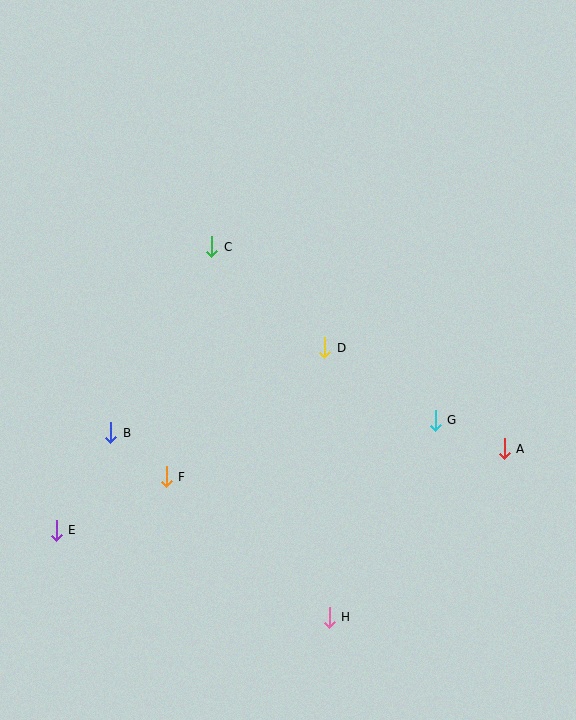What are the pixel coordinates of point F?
Point F is at (166, 477).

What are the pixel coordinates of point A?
Point A is at (504, 449).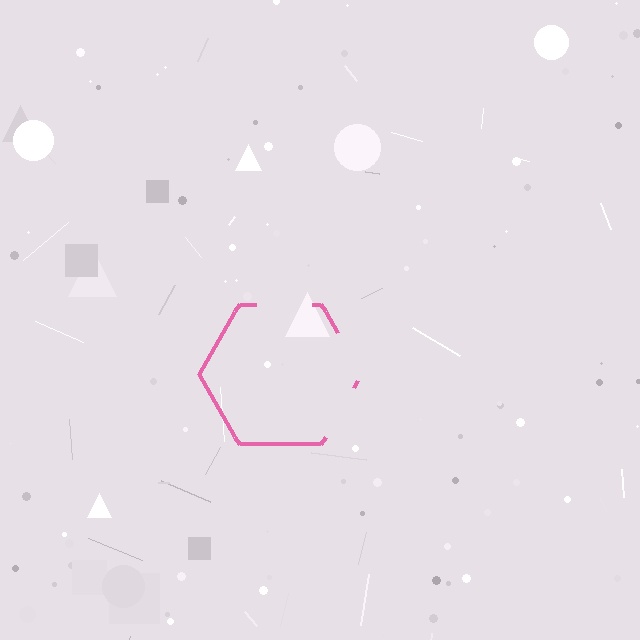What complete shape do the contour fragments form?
The contour fragments form a hexagon.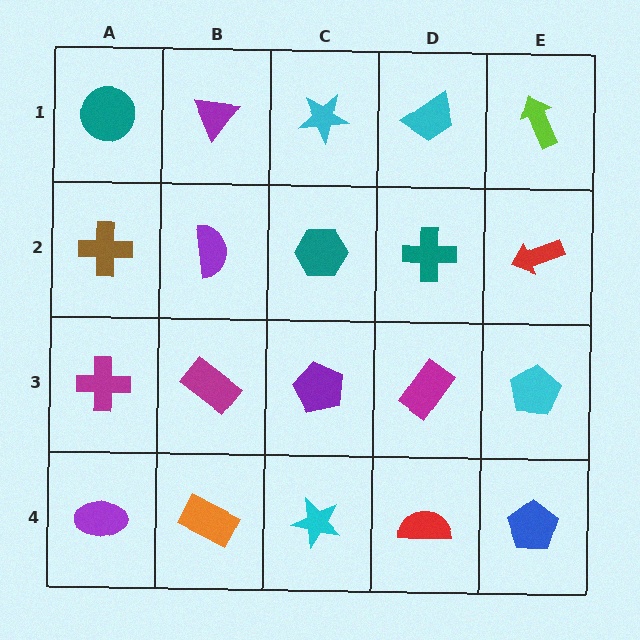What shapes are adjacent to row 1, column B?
A purple semicircle (row 2, column B), a teal circle (row 1, column A), a cyan star (row 1, column C).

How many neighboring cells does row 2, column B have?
4.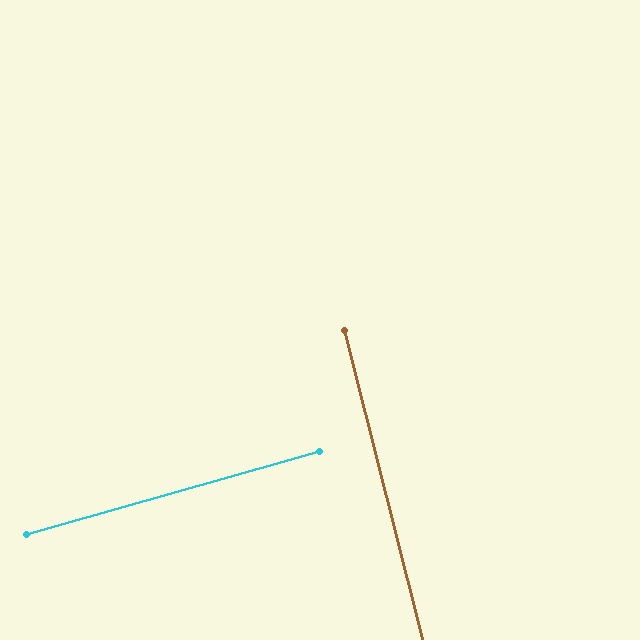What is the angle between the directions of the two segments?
Approximately 88 degrees.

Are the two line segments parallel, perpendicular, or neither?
Perpendicular — they meet at approximately 88°.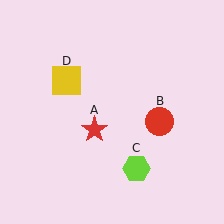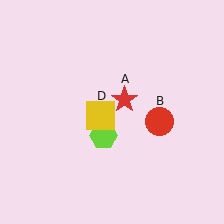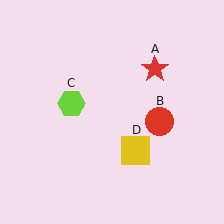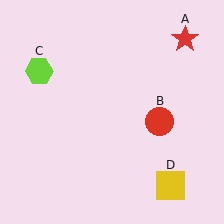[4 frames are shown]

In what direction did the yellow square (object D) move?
The yellow square (object D) moved down and to the right.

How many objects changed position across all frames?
3 objects changed position: red star (object A), lime hexagon (object C), yellow square (object D).